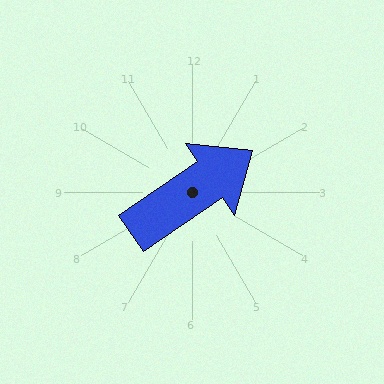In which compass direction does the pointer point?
Northeast.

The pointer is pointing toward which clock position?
Roughly 2 o'clock.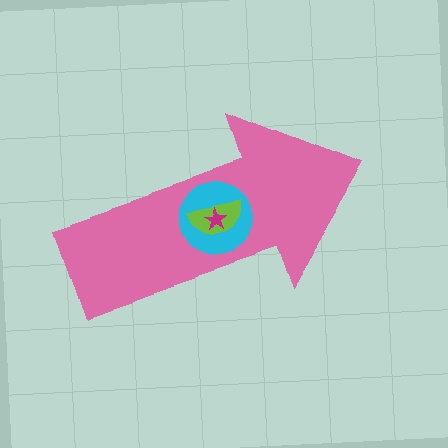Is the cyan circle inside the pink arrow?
Yes.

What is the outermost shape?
The pink arrow.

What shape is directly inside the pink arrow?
The cyan circle.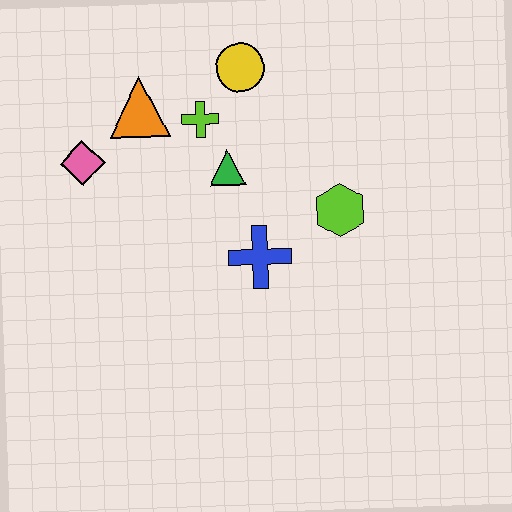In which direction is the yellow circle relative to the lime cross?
The yellow circle is above the lime cross.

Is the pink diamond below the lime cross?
Yes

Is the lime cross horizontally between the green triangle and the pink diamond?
Yes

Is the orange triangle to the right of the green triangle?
No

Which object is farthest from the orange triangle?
The lime hexagon is farthest from the orange triangle.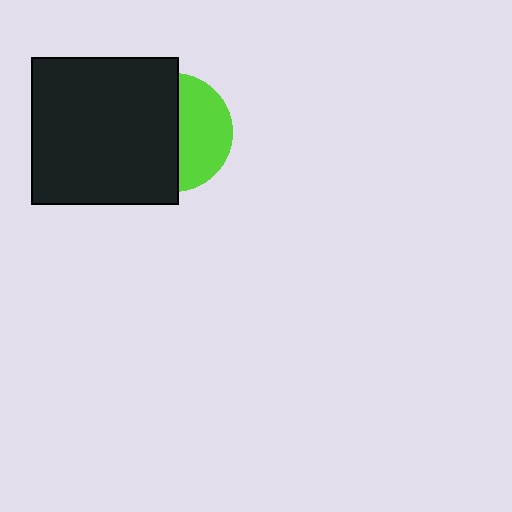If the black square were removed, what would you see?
You would see the complete lime circle.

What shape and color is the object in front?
The object in front is a black square.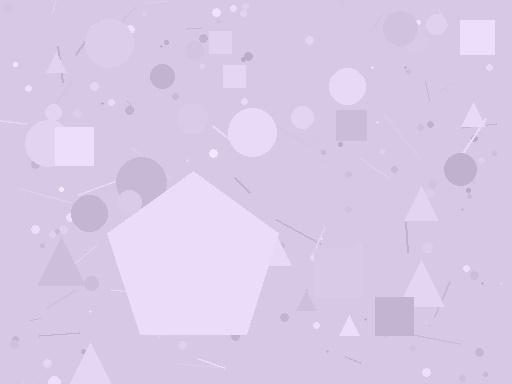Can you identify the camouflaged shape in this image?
The camouflaged shape is a pentagon.